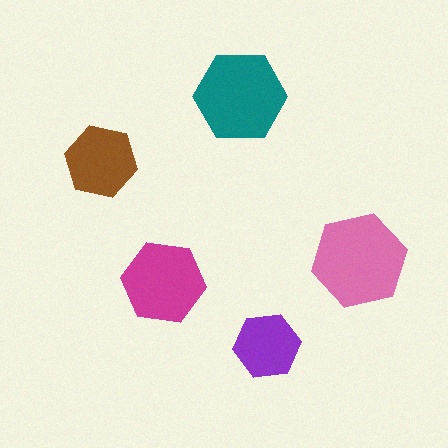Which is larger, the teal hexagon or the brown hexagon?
The teal one.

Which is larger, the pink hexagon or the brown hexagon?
The pink one.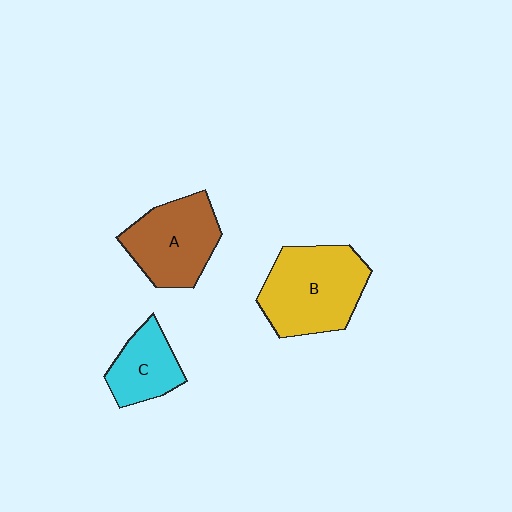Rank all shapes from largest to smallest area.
From largest to smallest: B (yellow), A (brown), C (cyan).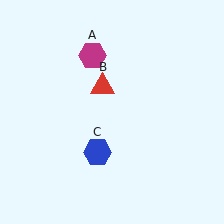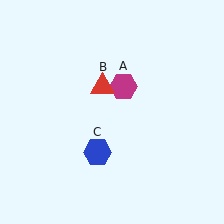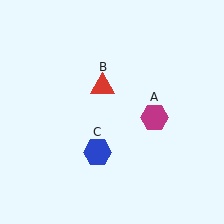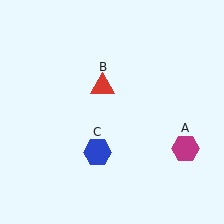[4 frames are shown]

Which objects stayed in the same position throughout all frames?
Red triangle (object B) and blue hexagon (object C) remained stationary.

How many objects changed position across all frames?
1 object changed position: magenta hexagon (object A).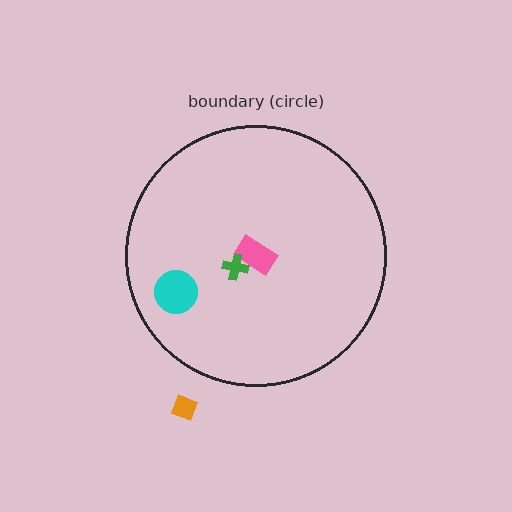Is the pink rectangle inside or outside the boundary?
Inside.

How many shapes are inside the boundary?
3 inside, 1 outside.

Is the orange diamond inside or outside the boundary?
Outside.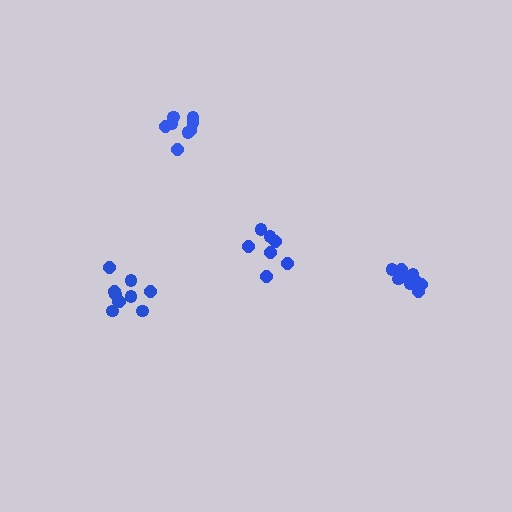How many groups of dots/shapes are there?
There are 4 groups.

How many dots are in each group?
Group 1: 12 dots, Group 2: 8 dots, Group 3: 7 dots, Group 4: 10 dots (37 total).